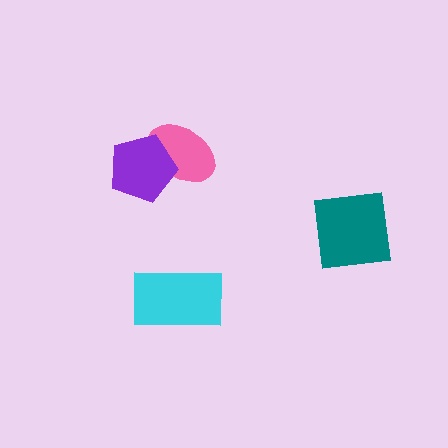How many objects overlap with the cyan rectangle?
0 objects overlap with the cyan rectangle.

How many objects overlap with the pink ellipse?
1 object overlaps with the pink ellipse.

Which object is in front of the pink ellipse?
The purple pentagon is in front of the pink ellipse.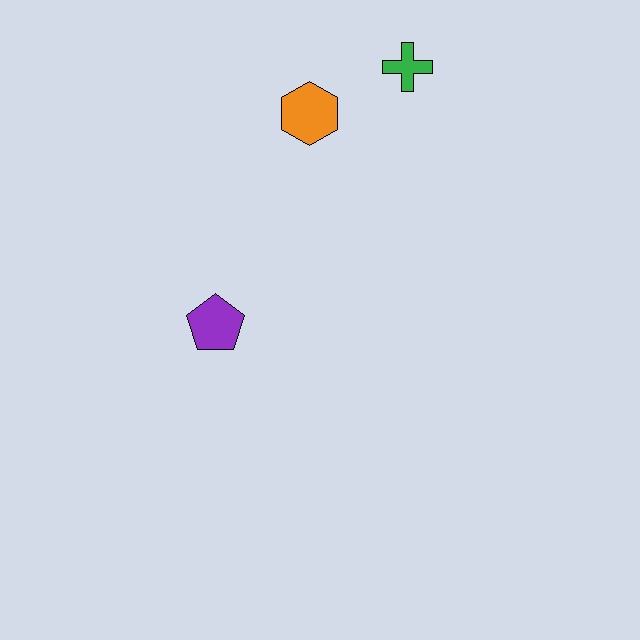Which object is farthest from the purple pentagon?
The green cross is farthest from the purple pentagon.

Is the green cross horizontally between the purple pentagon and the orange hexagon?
No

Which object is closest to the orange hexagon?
The green cross is closest to the orange hexagon.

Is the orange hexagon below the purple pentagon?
No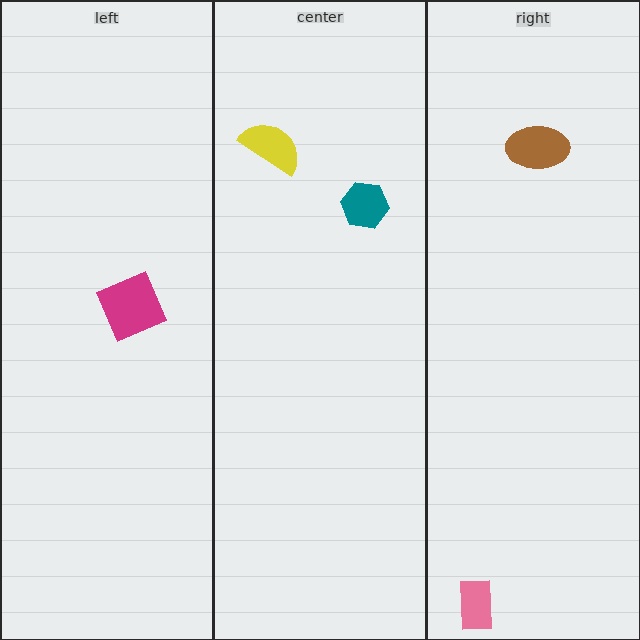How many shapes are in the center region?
2.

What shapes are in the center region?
The teal hexagon, the yellow semicircle.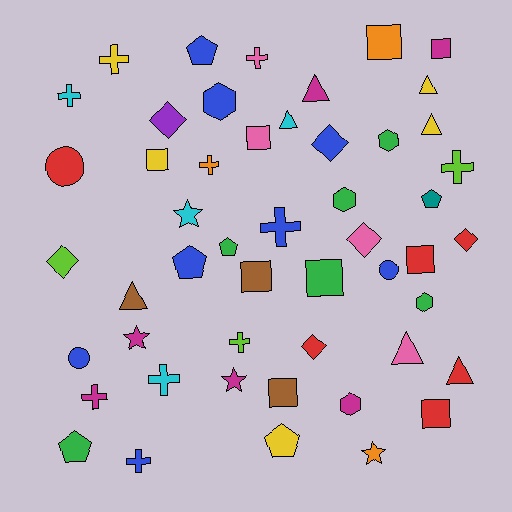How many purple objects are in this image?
There is 1 purple object.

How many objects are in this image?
There are 50 objects.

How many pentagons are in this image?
There are 6 pentagons.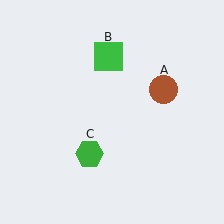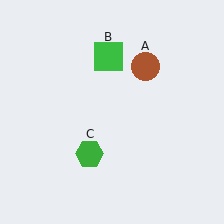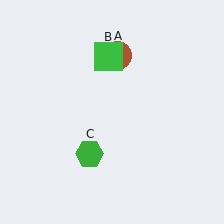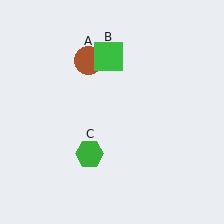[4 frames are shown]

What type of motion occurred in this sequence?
The brown circle (object A) rotated counterclockwise around the center of the scene.